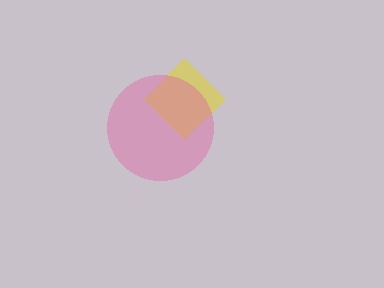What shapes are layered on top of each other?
The layered shapes are: a yellow diamond, a pink circle.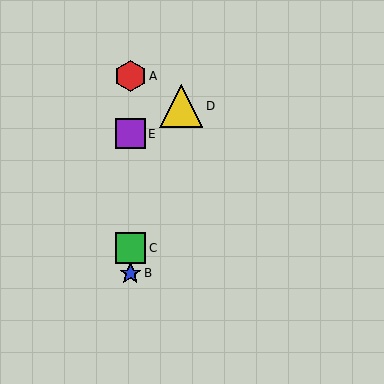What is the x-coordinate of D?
Object D is at x≈181.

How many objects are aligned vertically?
4 objects (A, B, C, E) are aligned vertically.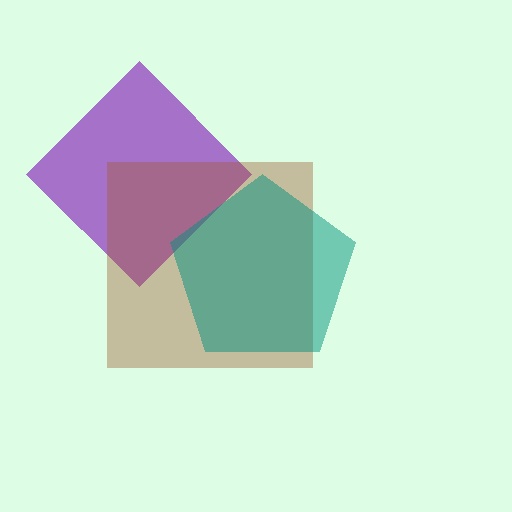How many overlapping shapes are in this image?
There are 3 overlapping shapes in the image.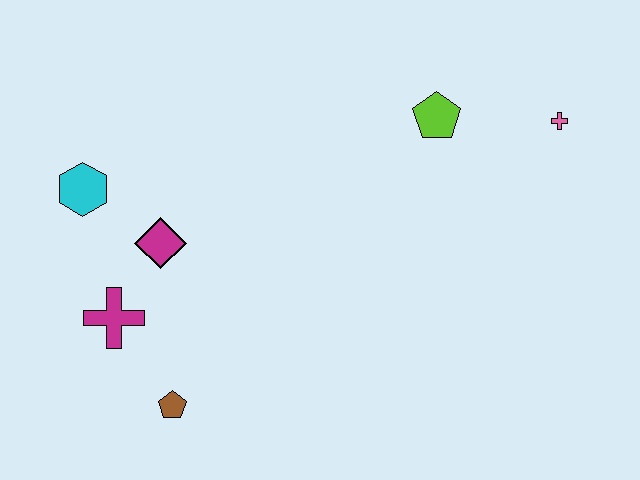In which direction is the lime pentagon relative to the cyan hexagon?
The lime pentagon is to the right of the cyan hexagon.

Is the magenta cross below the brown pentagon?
No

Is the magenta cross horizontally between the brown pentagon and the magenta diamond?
No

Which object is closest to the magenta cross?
The magenta diamond is closest to the magenta cross.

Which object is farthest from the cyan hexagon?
The pink cross is farthest from the cyan hexagon.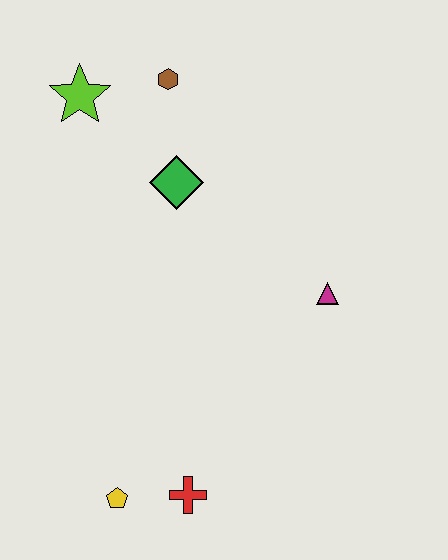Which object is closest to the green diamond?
The brown hexagon is closest to the green diamond.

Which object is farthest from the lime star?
The red cross is farthest from the lime star.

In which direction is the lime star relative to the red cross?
The lime star is above the red cross.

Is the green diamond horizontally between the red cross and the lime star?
Yes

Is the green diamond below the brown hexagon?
Yes